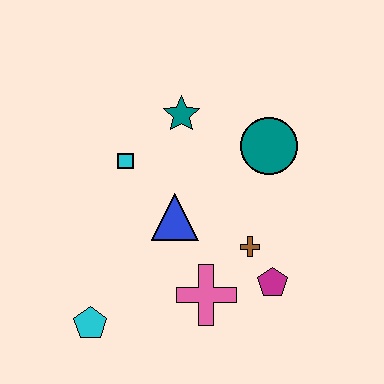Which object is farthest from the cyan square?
The magenta pentagon is farthest from the cyan square.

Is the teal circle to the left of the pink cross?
No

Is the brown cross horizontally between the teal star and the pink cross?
No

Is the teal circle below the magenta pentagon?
No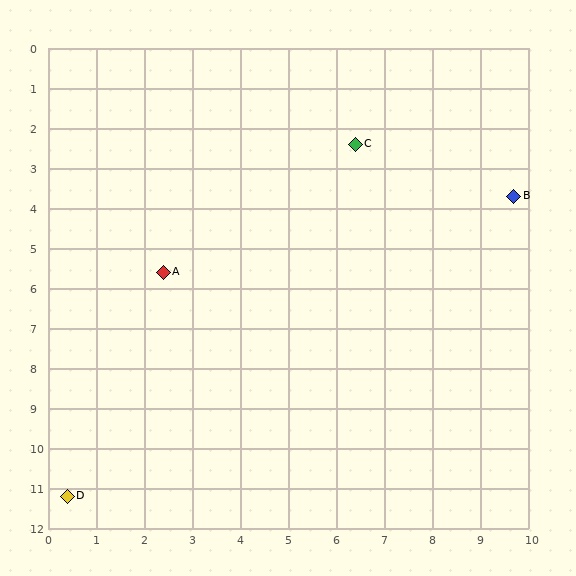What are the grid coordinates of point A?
Point A is at approximately (2.4, 5.6).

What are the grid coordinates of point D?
Point D is at approximately (0.4, 11.2).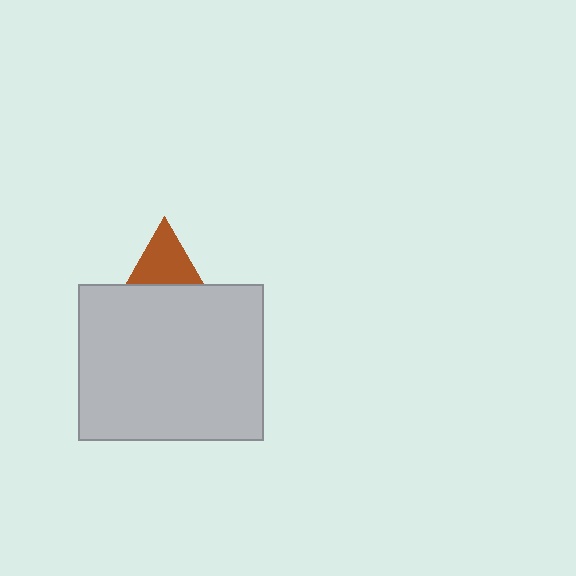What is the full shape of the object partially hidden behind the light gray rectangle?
The partially hidden object is a brown triangle.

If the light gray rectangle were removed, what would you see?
You would see the complete brown triangle.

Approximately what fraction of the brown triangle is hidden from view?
Roughly 66% of the brown triangle is hidden behind the light gray rectangle.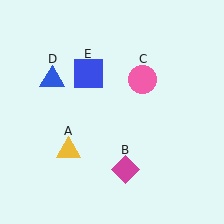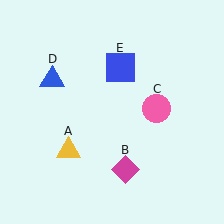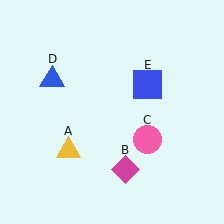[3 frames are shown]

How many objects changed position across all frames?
2 objects changed position: pink circle (object C), blue square (object E).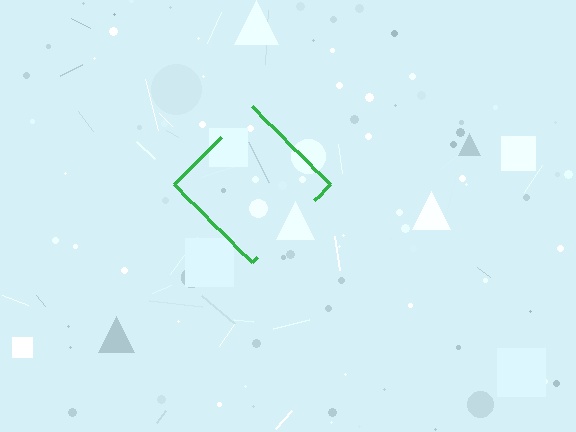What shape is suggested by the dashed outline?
The dashed outline suggests a diamond.